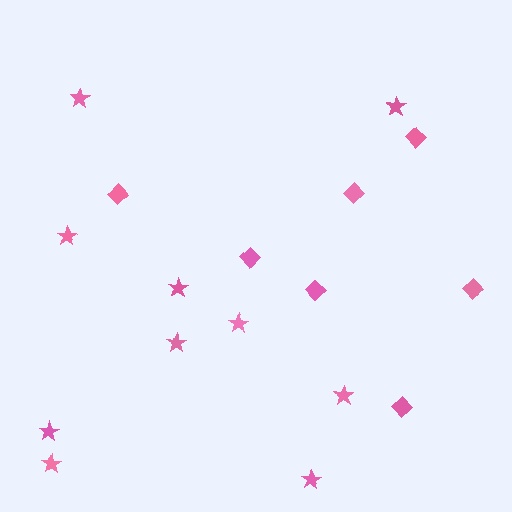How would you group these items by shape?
There are 2 groups: one group of stars (10) and one group of diamonds (7).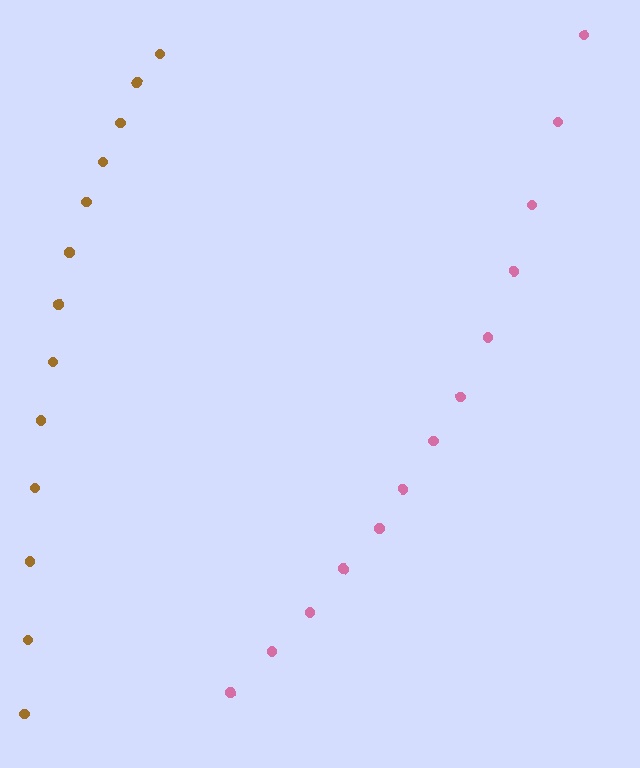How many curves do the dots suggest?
There are 2 distinct paths.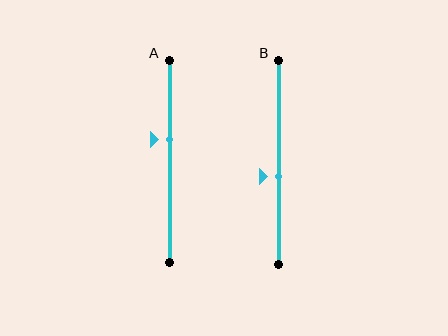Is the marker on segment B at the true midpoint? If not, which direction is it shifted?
No, the marker on segment B is shifted downward by about 7% of the segment length.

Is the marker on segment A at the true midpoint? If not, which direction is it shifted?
No, the marker on segment A is shifted upward by about 11% of the segment length.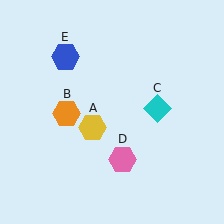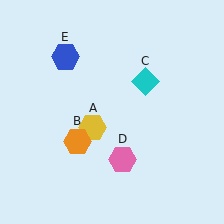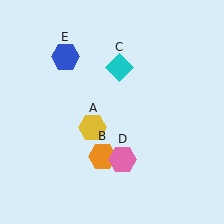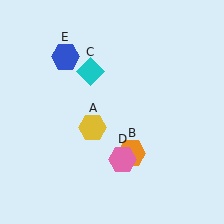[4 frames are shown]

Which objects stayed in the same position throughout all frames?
Yellow hexagon (object A) and pink hexagon (object D) and blue hexagon (object E) remained stationary.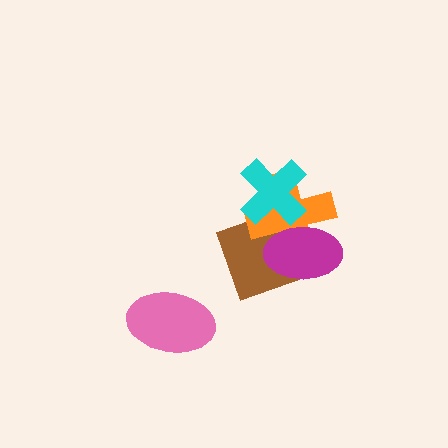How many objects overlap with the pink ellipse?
0 objects overlap with the pink ellipse.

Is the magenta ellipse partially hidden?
Yes, it is partially covered by another shape.